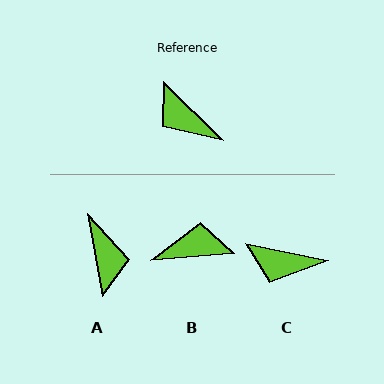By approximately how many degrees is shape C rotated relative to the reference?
Approximately 33 degrees counter-clockwise.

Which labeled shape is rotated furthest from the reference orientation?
A, about 145 degrees away.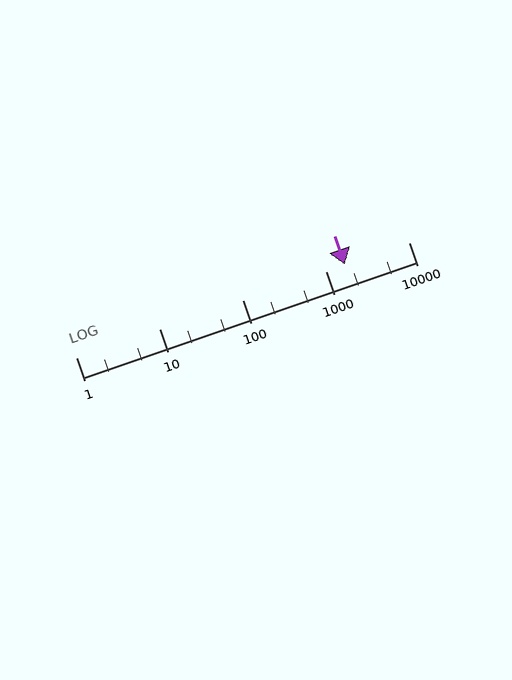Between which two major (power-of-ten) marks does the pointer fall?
The pointer is between 1000 and 10000.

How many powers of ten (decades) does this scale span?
The scale spans 4 decades, from 1 to 10000.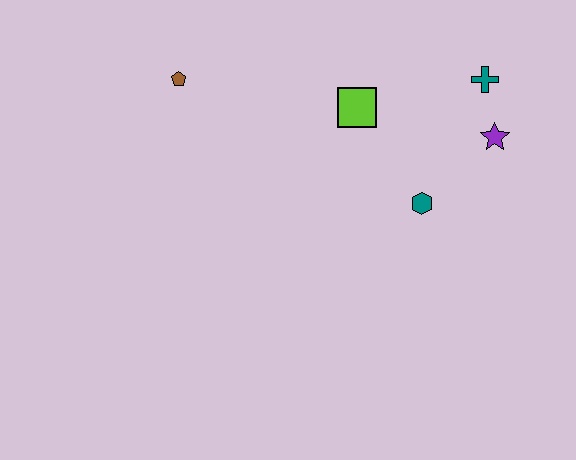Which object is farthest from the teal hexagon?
The brown pentagon is farthest from the teal hexagon.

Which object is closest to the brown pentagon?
The lime square is closest to the brown pentagon.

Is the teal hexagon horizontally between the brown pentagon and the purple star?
Yes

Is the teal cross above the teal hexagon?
Yes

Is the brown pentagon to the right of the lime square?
No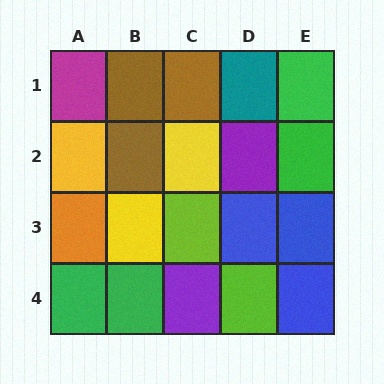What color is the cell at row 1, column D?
Teal.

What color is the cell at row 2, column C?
Yellow.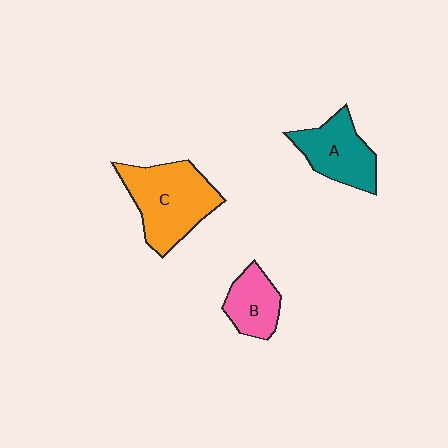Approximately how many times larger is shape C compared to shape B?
Approximately 2.0 times.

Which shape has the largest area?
Shape C (orange).